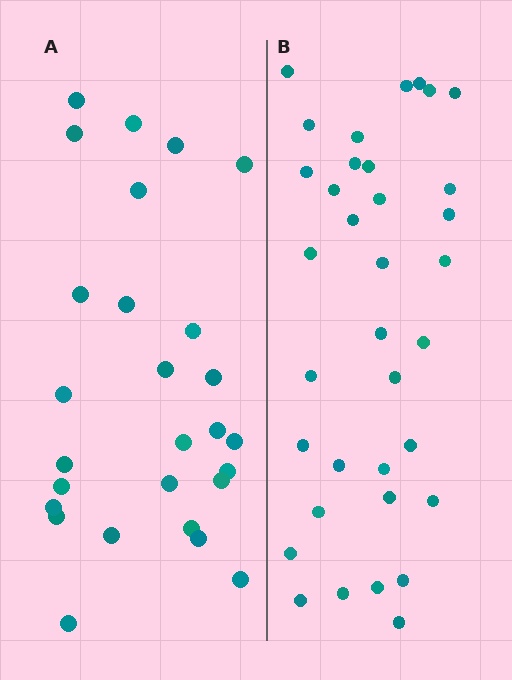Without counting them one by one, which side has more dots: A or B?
Region B (the right region) has more dots.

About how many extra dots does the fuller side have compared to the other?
Region B has roughly 8 or so more dots than region A.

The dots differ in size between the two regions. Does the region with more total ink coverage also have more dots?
No. Region A has more total ink coverage because its dots are larger, but region B actually contains more individual dots. Total area can be misleading — the number of items is what matters here.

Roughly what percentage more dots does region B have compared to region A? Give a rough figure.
About 30% more.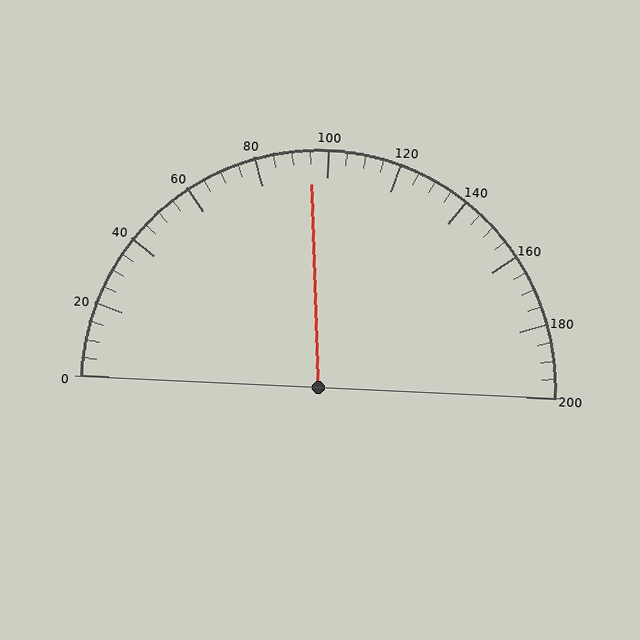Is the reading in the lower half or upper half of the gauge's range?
The reading is in the lower half of the range (0 to 200).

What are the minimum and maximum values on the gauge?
The gauge ranges from 0 to 200.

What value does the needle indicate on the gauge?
The needle indicates approximately 95.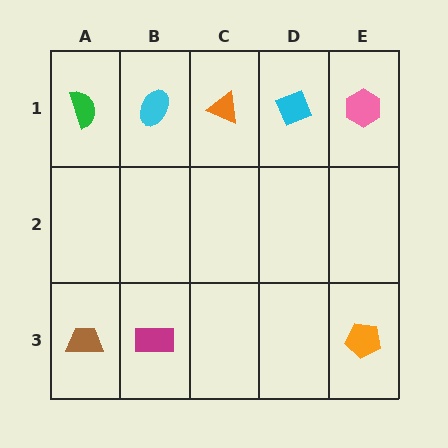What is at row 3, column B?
A magenta rectangle.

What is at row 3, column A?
A brown trapezoid.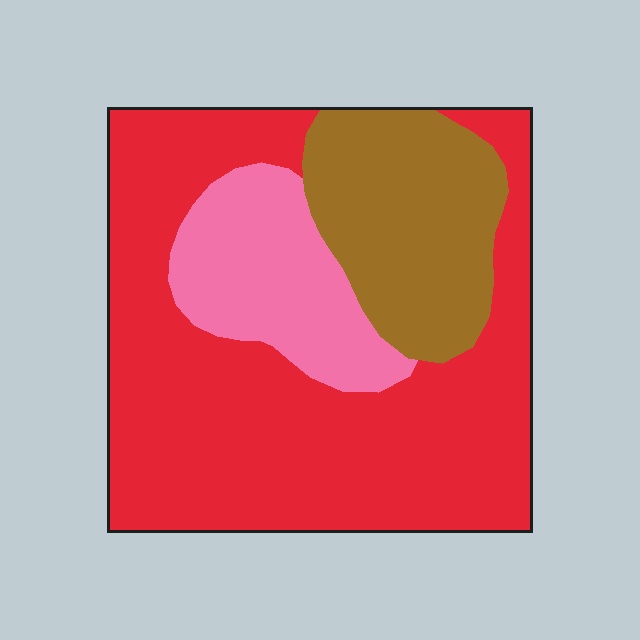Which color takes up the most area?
Red, at roughly 60%.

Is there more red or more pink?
Red.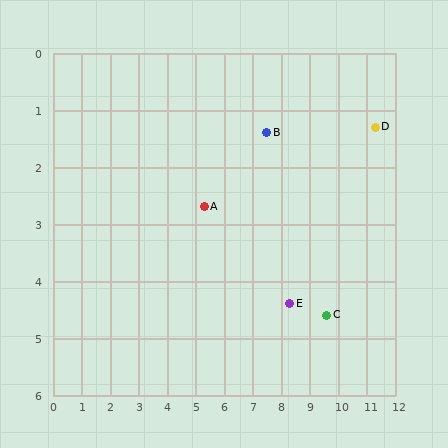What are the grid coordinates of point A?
Point A is at approximately (5.3, 2.7).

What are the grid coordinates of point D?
Point D is at approximately (11.3, 1.3).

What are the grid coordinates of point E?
Point E is at approximately (8.3, 4.4).